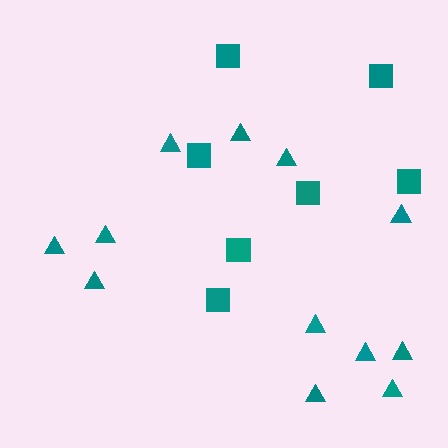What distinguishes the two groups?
There are 2 groups: one group of squares (7) and one group of triangles (12).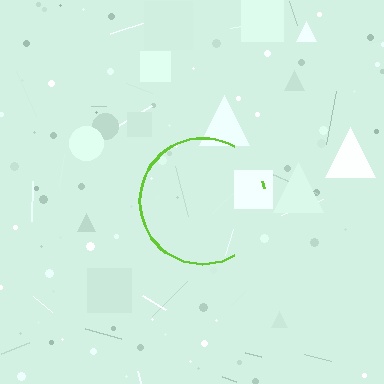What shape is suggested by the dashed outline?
The dashed outline suggests a circle.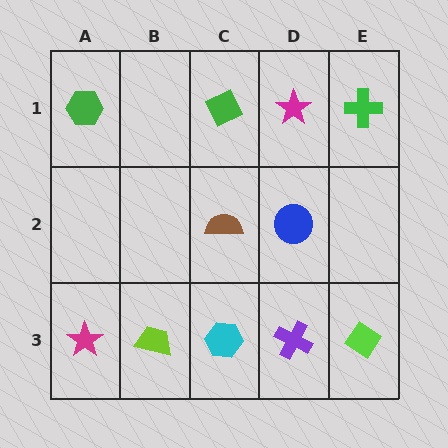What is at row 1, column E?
A green cross.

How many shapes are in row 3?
5 shapes.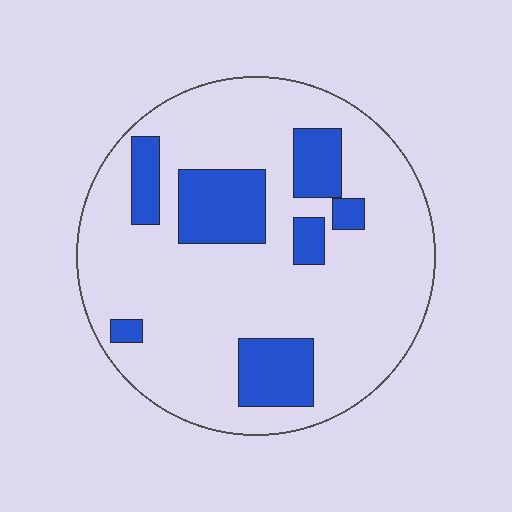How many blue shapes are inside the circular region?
7.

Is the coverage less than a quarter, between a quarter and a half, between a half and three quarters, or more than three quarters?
Less than a quarter.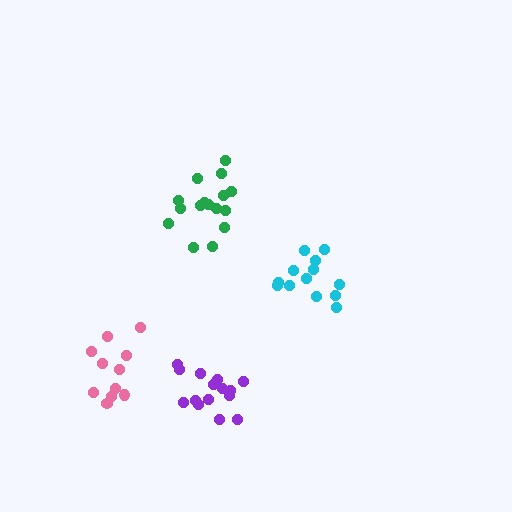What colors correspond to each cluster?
The clusters are colored: cyan, green, purple, pink.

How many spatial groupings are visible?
There are 4 spatial groupings.